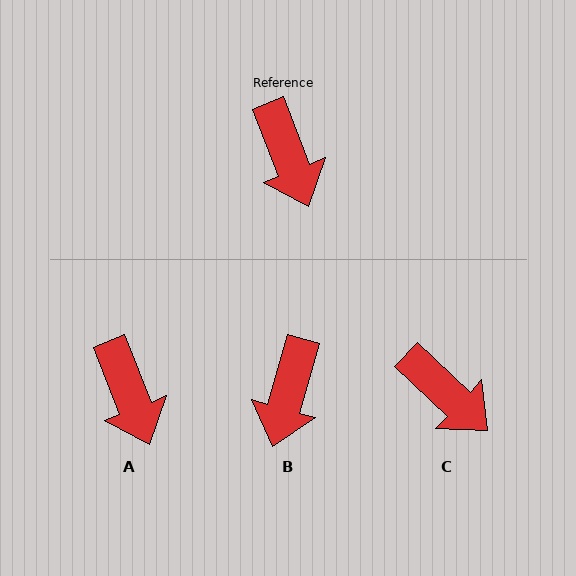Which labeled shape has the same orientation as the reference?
A.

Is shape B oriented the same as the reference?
No, it is off by about 37 degrees.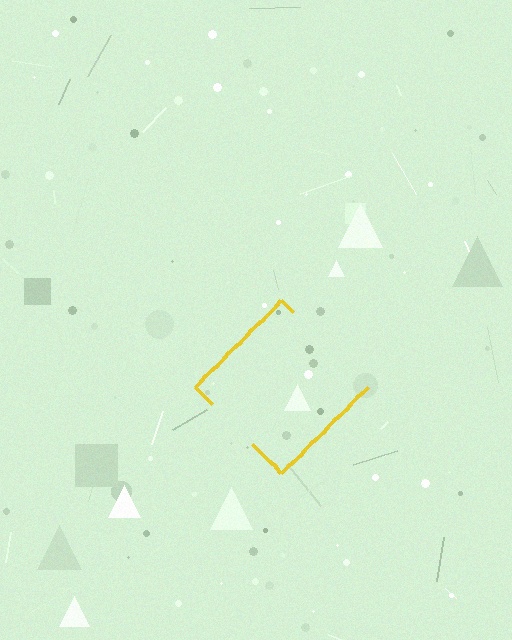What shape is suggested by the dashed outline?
The dashed outline suggests a diamond.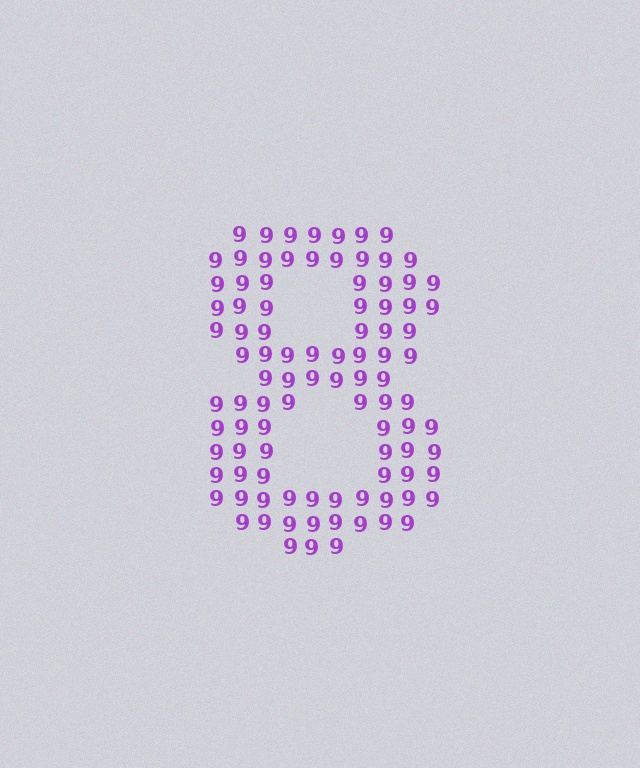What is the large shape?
The large shape is the digit 8.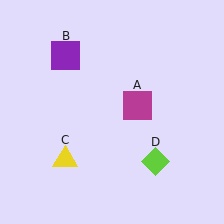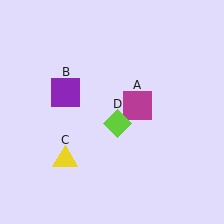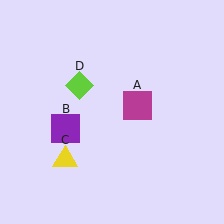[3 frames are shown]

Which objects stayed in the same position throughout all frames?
Magenta square (object A) and yellow triangle (object C) remained stationary.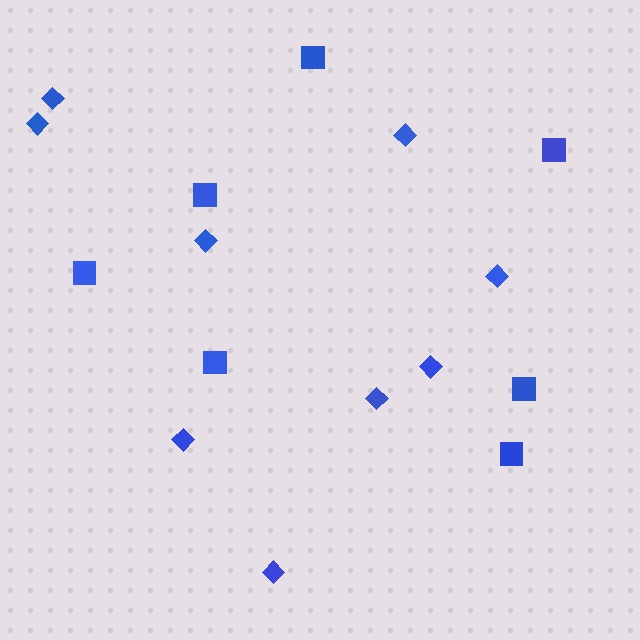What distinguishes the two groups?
There are 2 groups: one group of diamonds (9) and one group of squares (7).